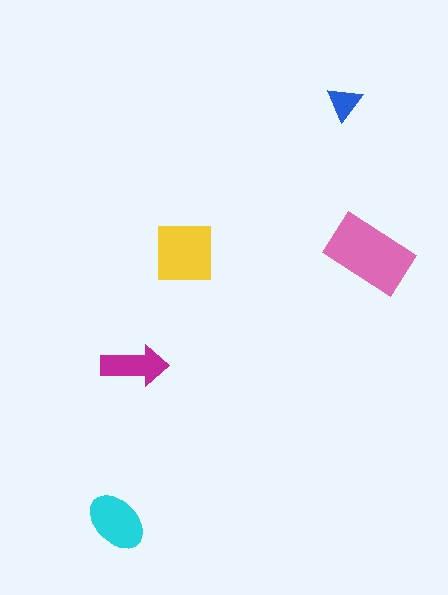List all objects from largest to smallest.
The pink rectangle, the yellow square, the cyan ellipse, the magenta arrow, the blue triangle.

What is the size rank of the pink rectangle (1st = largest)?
1st.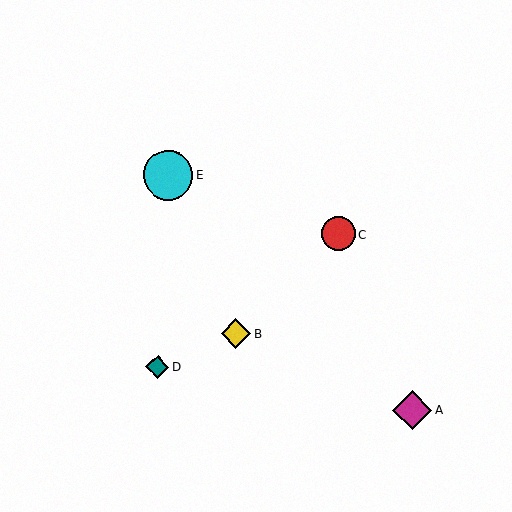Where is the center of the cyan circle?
The center of the cyan circle is at (169, 175).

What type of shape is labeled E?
Shape E is a cyan circle.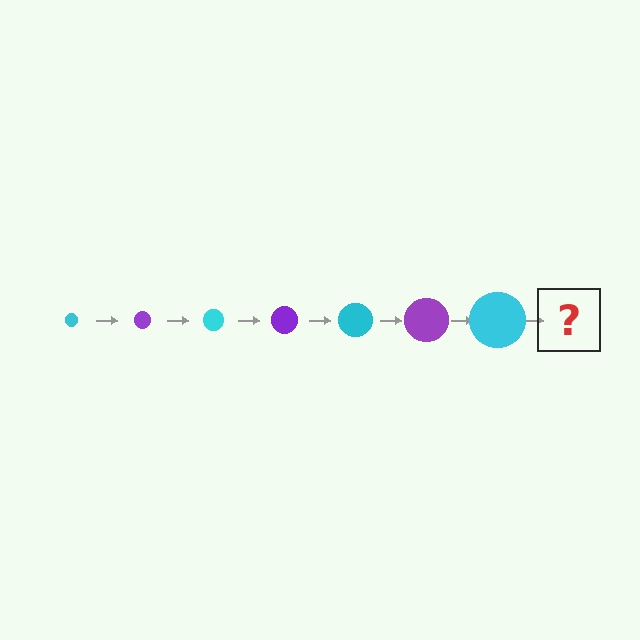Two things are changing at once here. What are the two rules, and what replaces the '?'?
The two rules are that the circle grows larger each step and the color cycles through cyan and purple. The '?' should be a purple circle, larger than the previous one.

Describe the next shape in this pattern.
It should be a purple circle, larger than the previous one.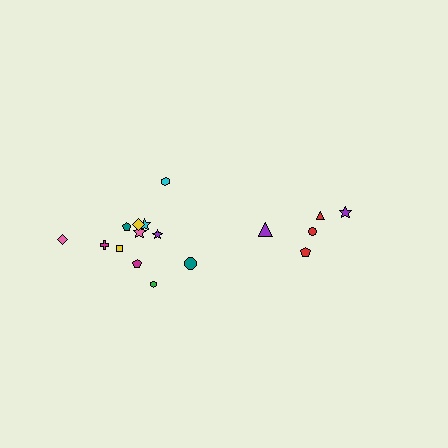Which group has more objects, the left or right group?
The left group.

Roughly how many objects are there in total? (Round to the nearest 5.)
Roughly 15 objects in total.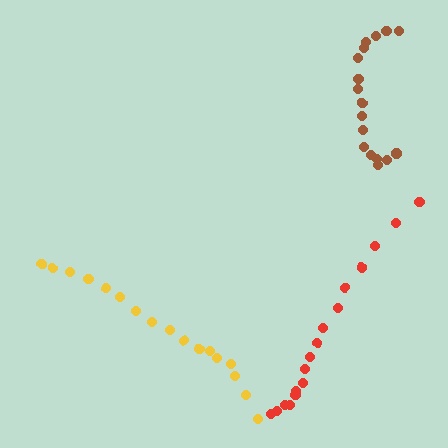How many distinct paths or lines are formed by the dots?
There are 3 distinct paths.